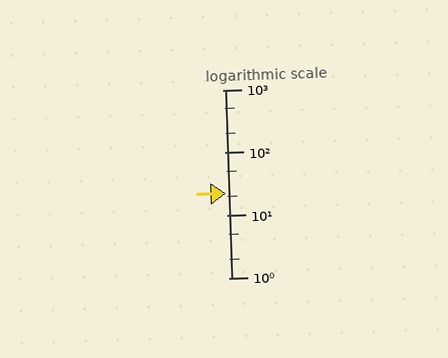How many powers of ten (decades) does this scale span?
The scale spans 3 decades, from 1 to 1000.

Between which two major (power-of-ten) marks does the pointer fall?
The pointer is between 10 and 100.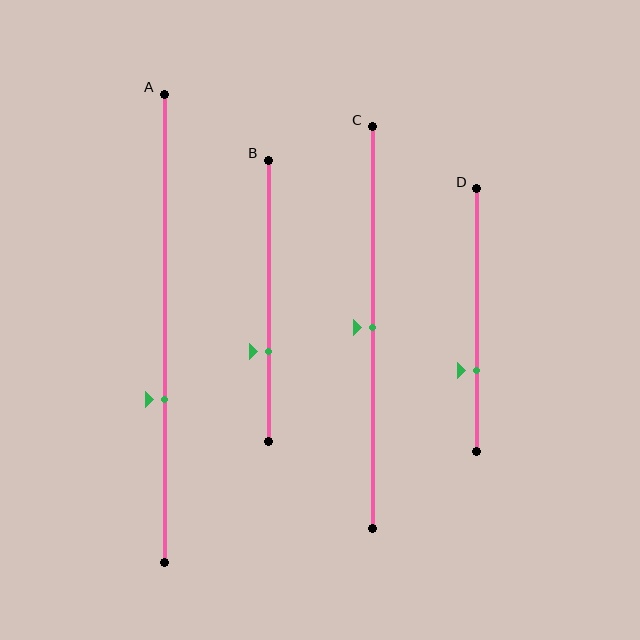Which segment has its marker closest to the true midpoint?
Segment C has its marker closest to the true midpoint.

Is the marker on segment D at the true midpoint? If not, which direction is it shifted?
No, the marker on segment D is shifted downward by about 19% of the segment length.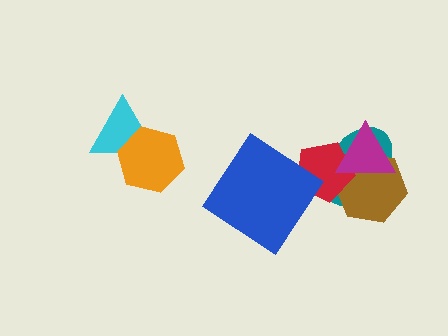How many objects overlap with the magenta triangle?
3 objects overlap with the magenta triangle.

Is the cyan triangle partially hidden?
Yes, it is partially covered by another shape.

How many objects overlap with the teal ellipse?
3 objects overlap with the teal ellipse.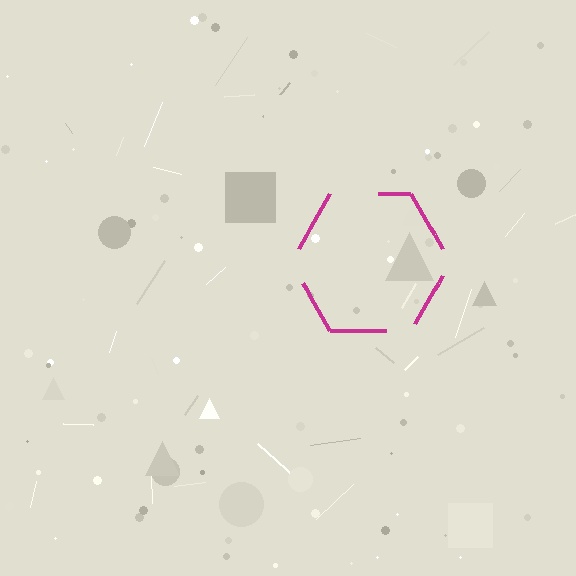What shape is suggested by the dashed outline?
The dashed outline suggests a hexagon.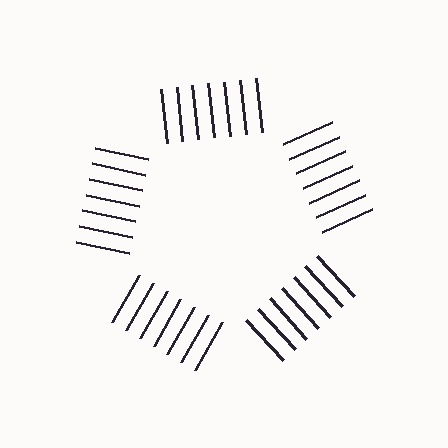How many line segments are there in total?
35 — 7 along each of the 5 edges.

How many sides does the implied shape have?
5 sides — the line-ends trace a pentagon.